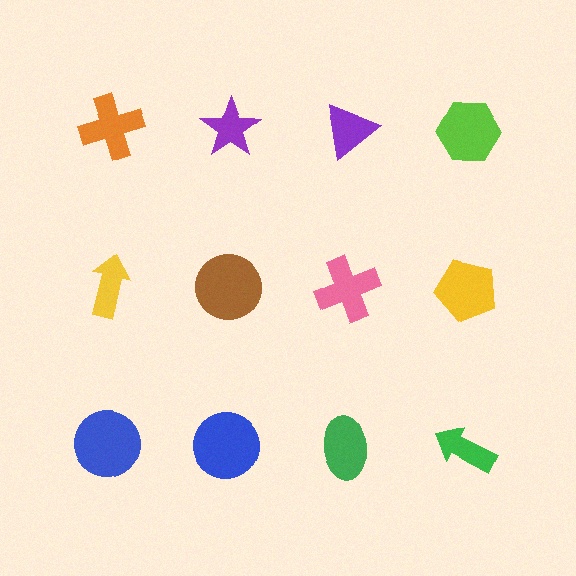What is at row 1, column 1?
An orange cross.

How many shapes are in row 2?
4 shapes.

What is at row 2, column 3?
A pink cross.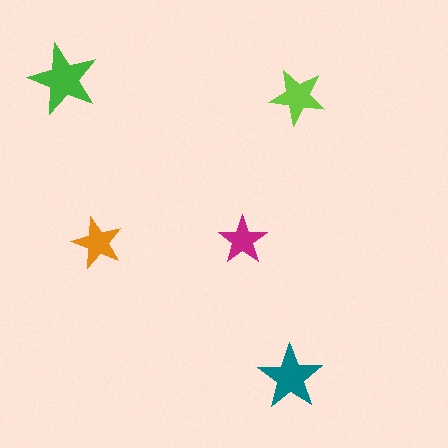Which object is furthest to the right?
The lime star is rightmost.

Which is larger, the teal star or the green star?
The green one.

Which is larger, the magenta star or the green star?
The green one.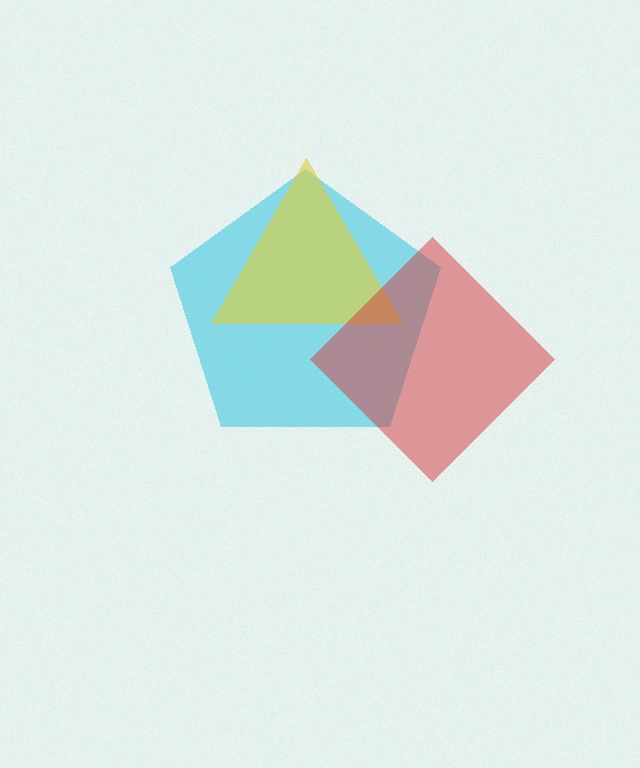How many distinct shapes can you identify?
There are 3 distinct shapes: a cyan pentagon, a yellow triangle, a red diamond.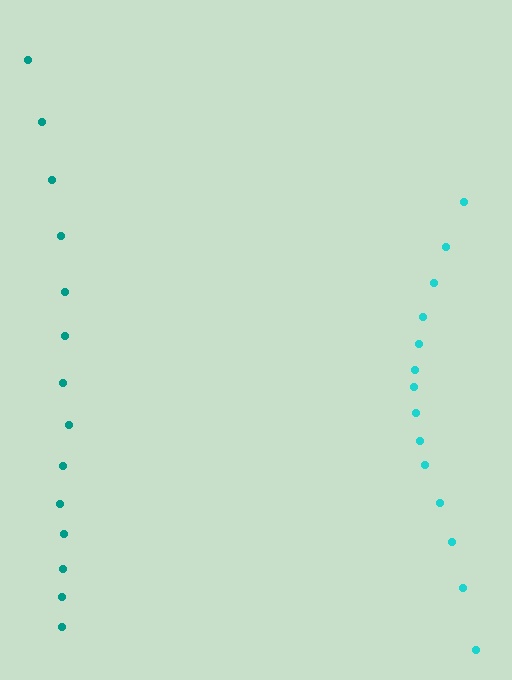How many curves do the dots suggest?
There are 2 distinct paths.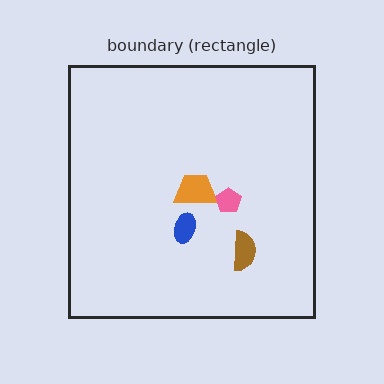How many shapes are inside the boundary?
4 inside, 0 outside.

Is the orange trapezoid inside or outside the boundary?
Inside.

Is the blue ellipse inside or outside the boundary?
Inside.